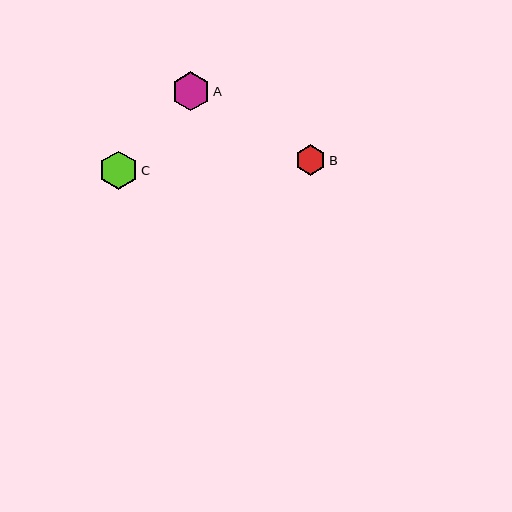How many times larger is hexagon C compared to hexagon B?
Hexagon C is approximately 1.2 times the size of hexagon B.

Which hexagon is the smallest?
Hexagon B is the smallest with a size of approximately 31 pixels.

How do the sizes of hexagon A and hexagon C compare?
Hexagon A and hexagon C are approximately the same size.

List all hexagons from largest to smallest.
From largest to smallest: A, C, B.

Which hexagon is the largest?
Hexagon A is the largest with a size of approximately 39 pixels.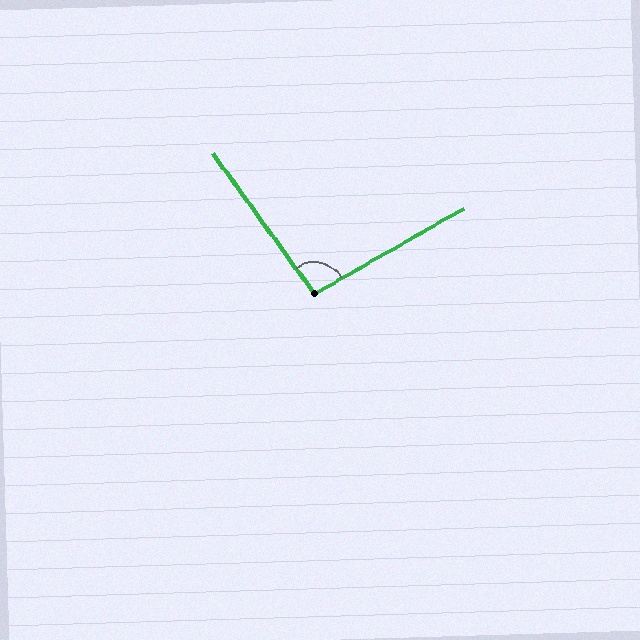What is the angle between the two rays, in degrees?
Approximately 96 degrees.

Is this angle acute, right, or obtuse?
It is obtuse.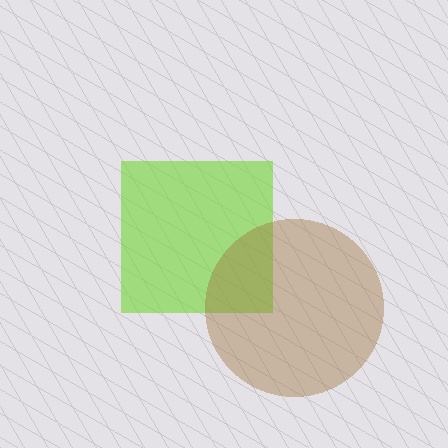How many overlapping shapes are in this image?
There are 2 overlapping shapes in the image.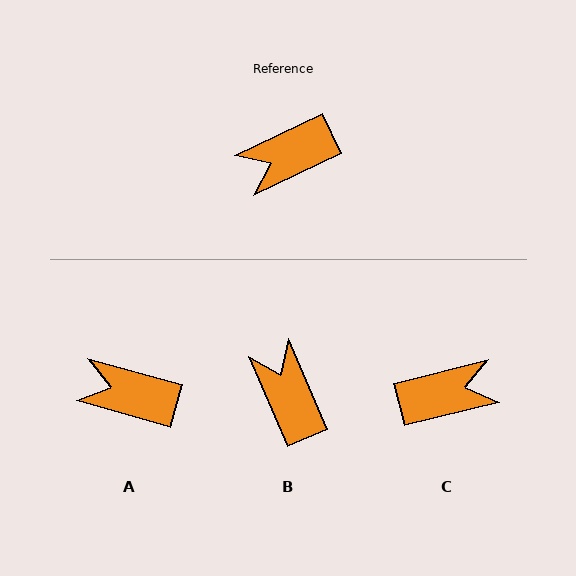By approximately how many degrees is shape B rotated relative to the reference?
Approximately 92 degrees clockwise.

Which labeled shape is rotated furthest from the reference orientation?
C, about 169 degrees away.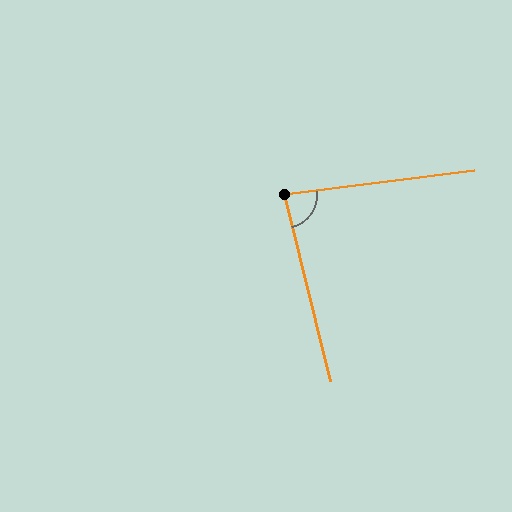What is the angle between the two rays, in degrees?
Approximately 83 degrees.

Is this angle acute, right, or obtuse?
It is acute.